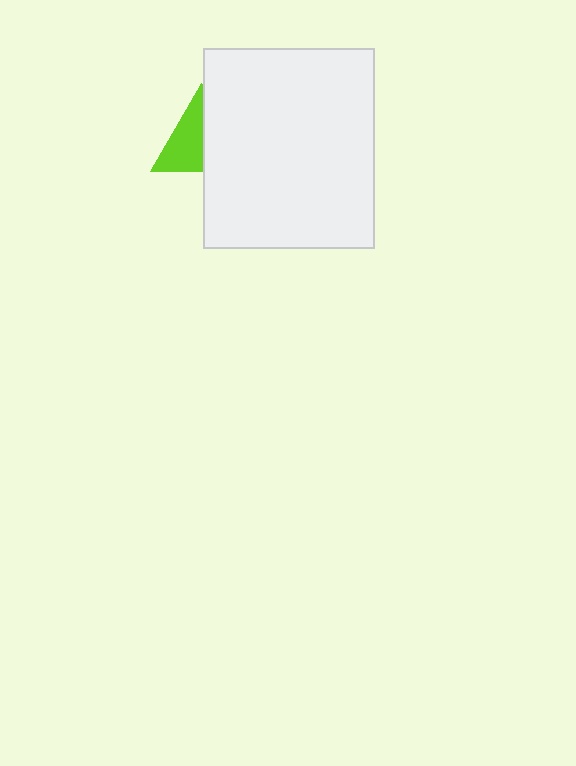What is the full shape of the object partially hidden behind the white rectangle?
The partially hidden object is a lime triangle.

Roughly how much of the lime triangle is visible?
About half of it is visible (roughly 54%).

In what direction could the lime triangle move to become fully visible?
The lime triangle could move left. That would shift it out from behind the white rectangle entirely.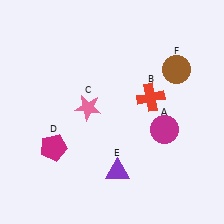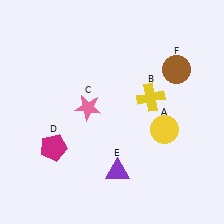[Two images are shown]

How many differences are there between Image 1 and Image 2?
There are 2 differences between the two images.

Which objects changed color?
A changed from magenta to yellow. B changed from red to yellow.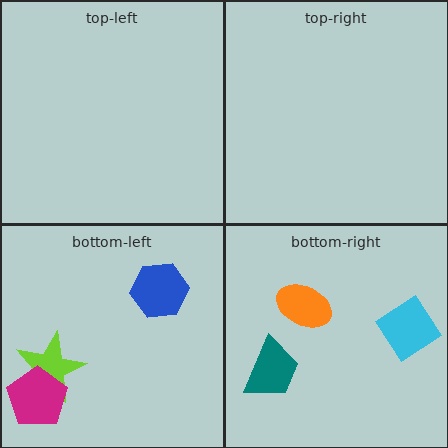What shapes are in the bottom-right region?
The teal trapezoid, the cyan diamond, the orange ellipse.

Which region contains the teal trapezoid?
The bottom-right region.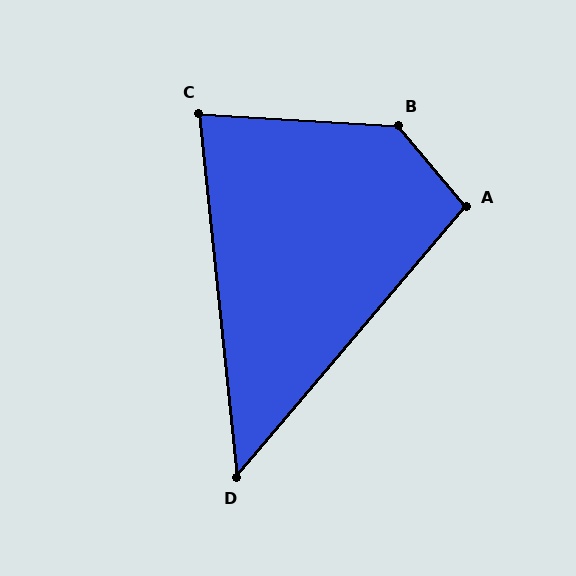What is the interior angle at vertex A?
Approximately 99 degrees (obtuse).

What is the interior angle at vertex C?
Approximately 81 degrees (acute).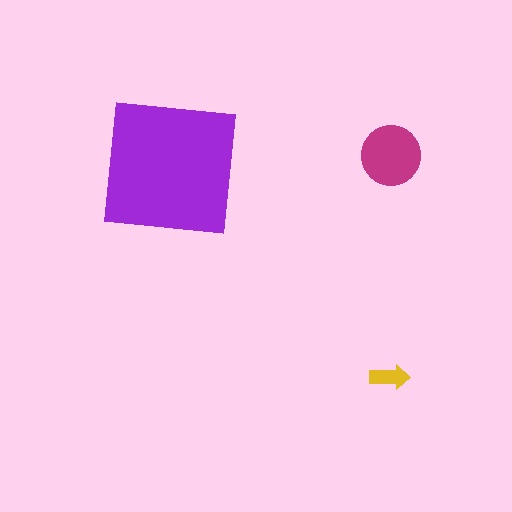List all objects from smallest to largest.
The yellow arrow, the magenta circle, the purple square.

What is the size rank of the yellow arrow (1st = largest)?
3rd.